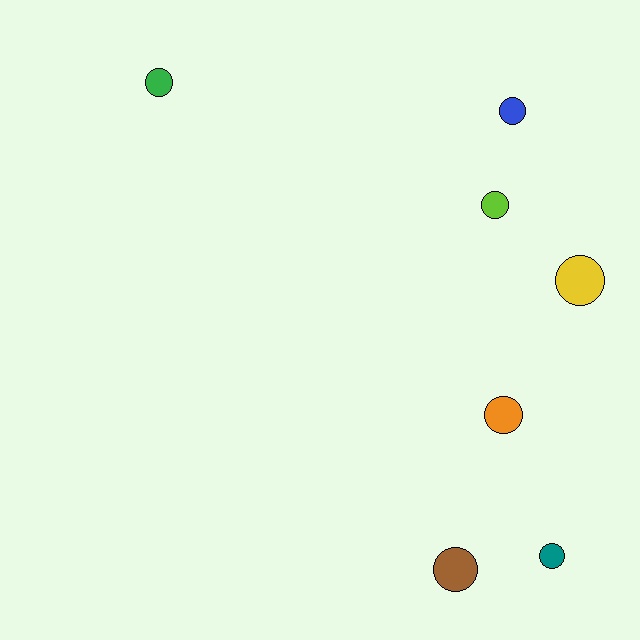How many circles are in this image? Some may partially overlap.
There are 7 circles.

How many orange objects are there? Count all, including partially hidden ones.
There is 1 orange object.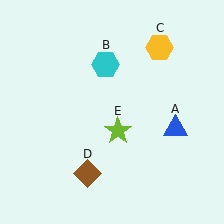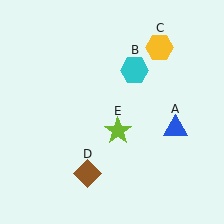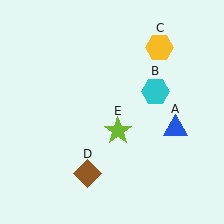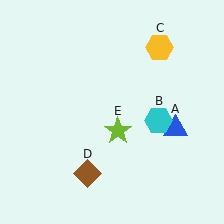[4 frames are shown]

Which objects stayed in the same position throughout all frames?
Blue triangle (object A) and yellow hexagon (object C) and brown diamond (object D) and lime star (object E) remained stationary.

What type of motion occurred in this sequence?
The cyan hexagon (object B) rotated clockwise around the center of the scene.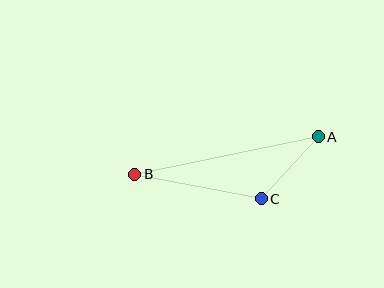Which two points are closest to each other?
Points A and C are closest to each other.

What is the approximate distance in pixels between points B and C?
The distance between B and C is approximately 129 pixels.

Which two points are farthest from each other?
Points A and B are farthest from each other.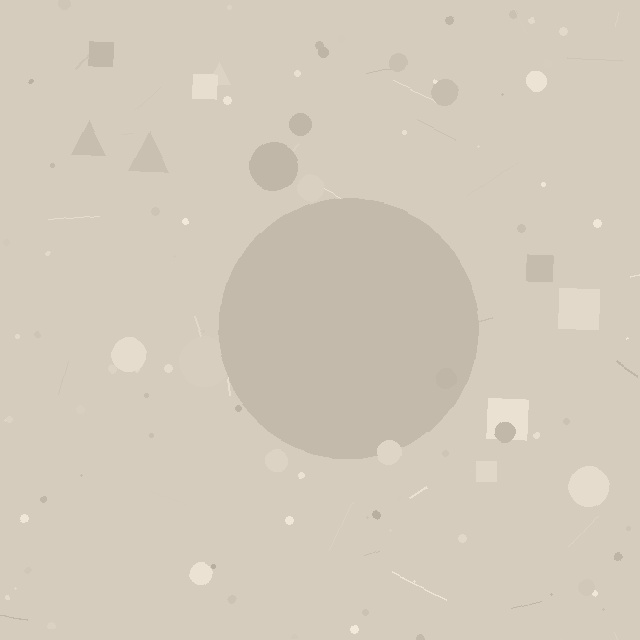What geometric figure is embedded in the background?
A circle is embedded in the background.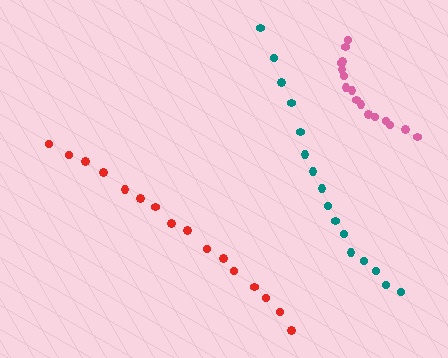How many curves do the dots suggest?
There are 3 distinct paths.